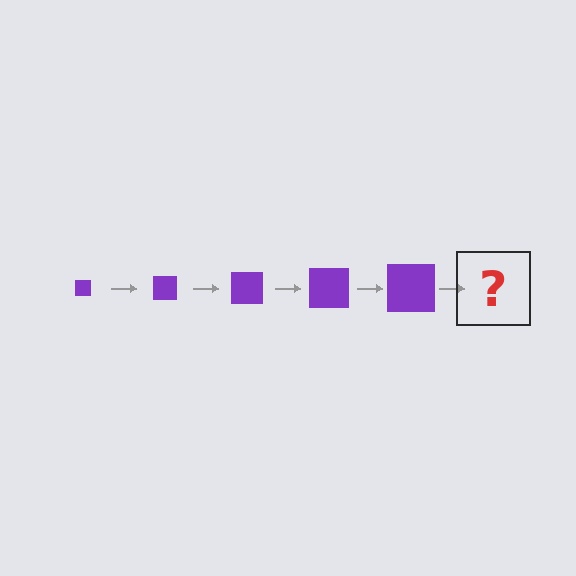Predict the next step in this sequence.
The next step is a purple square, larger than the previous one.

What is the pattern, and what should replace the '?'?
The pattern is that the square gets progressively larger each step. The '?' should be a purple square, larger than the previous one.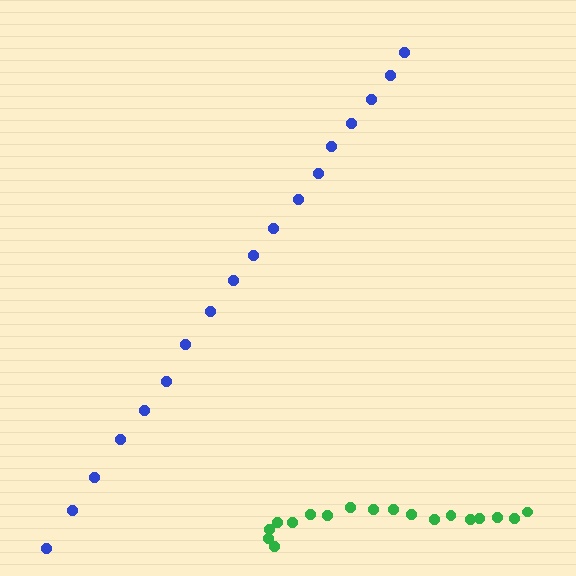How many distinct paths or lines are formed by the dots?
There are 2 distinct paths.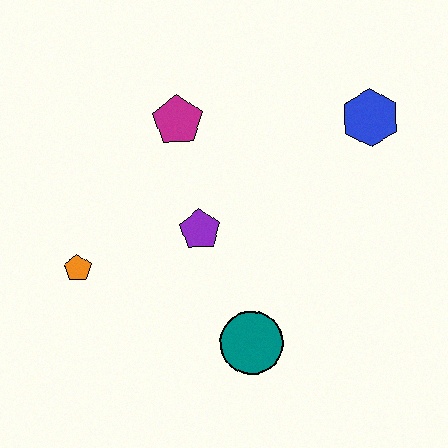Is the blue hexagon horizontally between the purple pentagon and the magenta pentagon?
No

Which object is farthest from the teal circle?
The blue hexagon is farthest from the teal circle.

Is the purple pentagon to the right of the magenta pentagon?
Yes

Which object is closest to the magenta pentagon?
The purple pentagon is closest to the magenta pentagon.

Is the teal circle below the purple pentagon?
Yes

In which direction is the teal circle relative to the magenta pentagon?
The teal circle is below the magenta pentagon.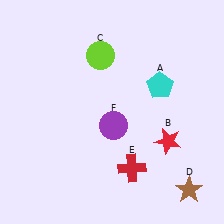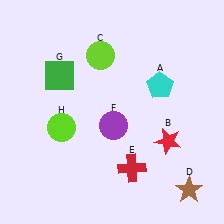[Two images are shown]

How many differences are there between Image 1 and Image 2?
There are 2 differences between the two images.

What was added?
A green square (G), a lime circle (H) were added in Image 2.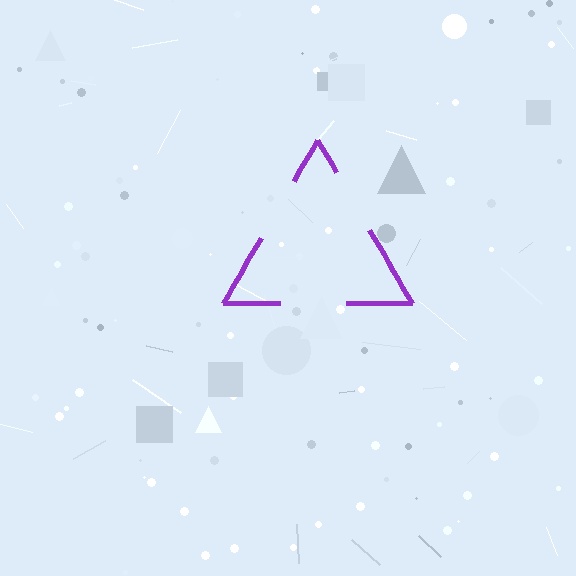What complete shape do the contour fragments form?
The contour fragments form a triangle.